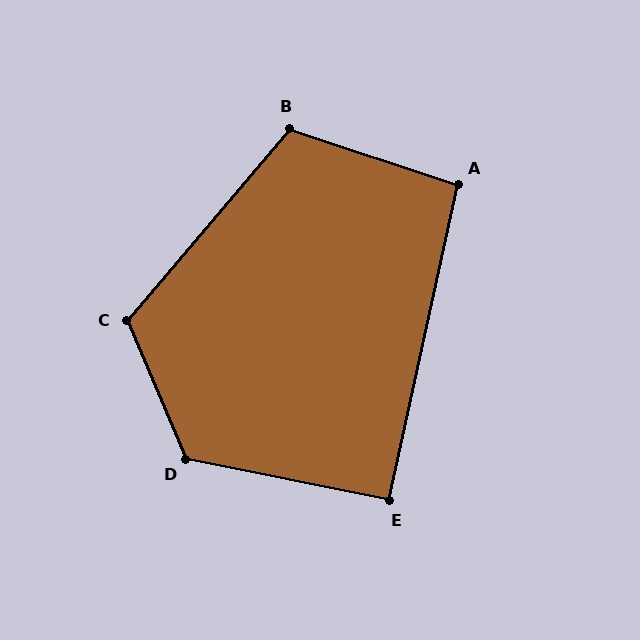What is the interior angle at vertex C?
Approximately 117 degrees (obtuse).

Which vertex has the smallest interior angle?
E, at approximately 91 degrees.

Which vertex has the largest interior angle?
D, at approximately 125 degrees.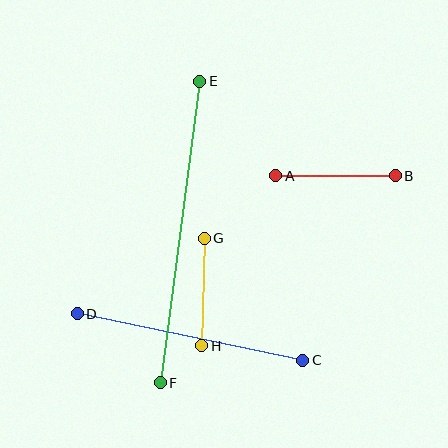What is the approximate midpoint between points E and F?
The midpoint is at approximately (180, 232) pixels.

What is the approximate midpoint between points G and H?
The midpoint is at approximately (203, 292) pixels.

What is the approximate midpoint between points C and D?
The midpoint is at approximately (190, 337) pixels.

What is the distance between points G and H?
The distance is approximately 107 pixels.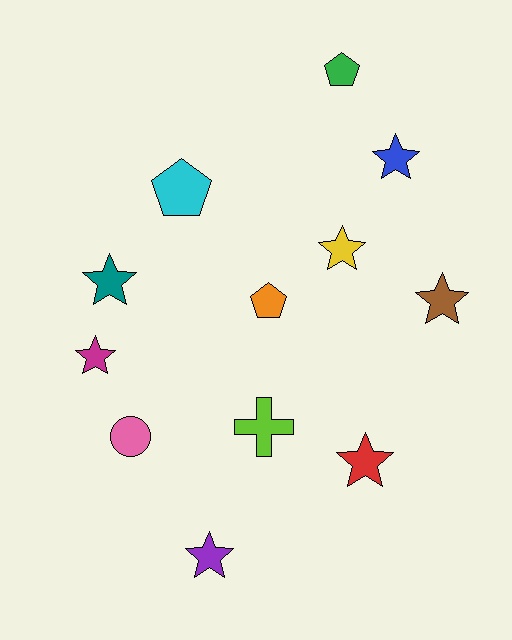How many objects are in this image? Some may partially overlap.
There are 12 objects.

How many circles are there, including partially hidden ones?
There is 1 circle.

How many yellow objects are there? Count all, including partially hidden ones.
There is 1 yellow object.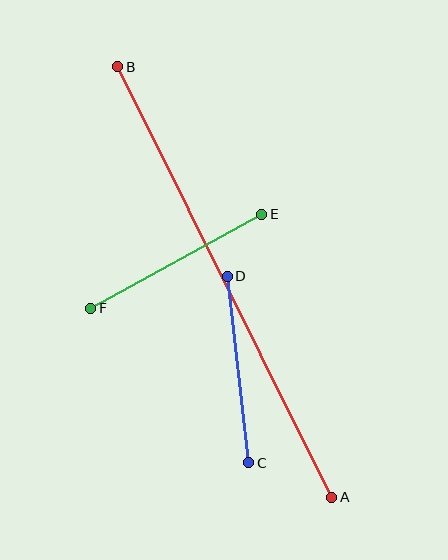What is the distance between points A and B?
The distance is approximately 481 pixels.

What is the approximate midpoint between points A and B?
The midpoint is at approximately (225, 282) pixels.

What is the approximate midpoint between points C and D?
The midpoint is at approximately (238, 369) pixels.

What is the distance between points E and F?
The distance is approximately 195 pixels.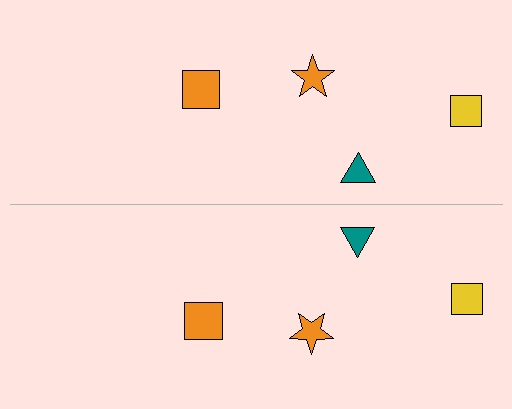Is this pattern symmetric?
Yes, this pattern has bilateral (reflection) symmetry.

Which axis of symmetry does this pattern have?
The pattern has a horizontal axis of symmetry running through the center of the image.